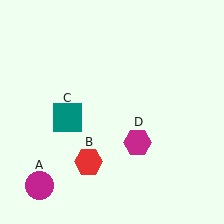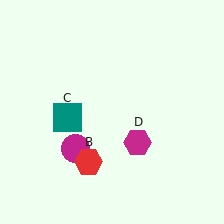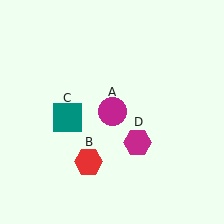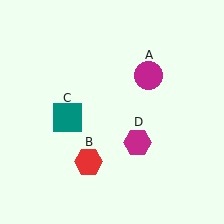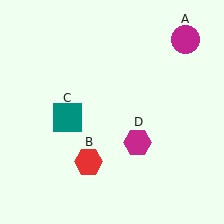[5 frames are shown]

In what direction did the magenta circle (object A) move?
The magenta circle (object A) moved up and to the right.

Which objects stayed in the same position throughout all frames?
Red hexagon (object B) and teal square (object C) and magenta hexagon (object D) remained stationary.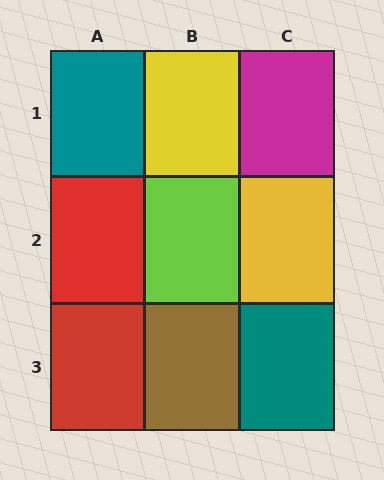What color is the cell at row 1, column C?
Magenta.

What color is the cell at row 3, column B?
Brown.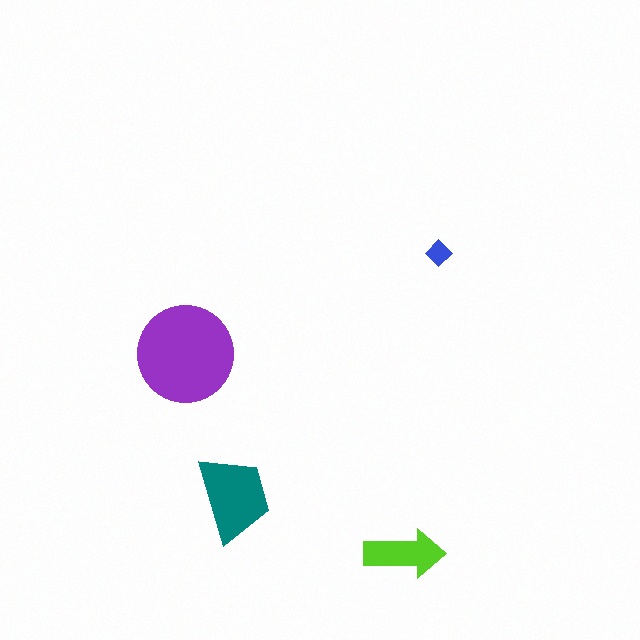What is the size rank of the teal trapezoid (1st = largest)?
2nd.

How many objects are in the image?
There are 4 objects in the image.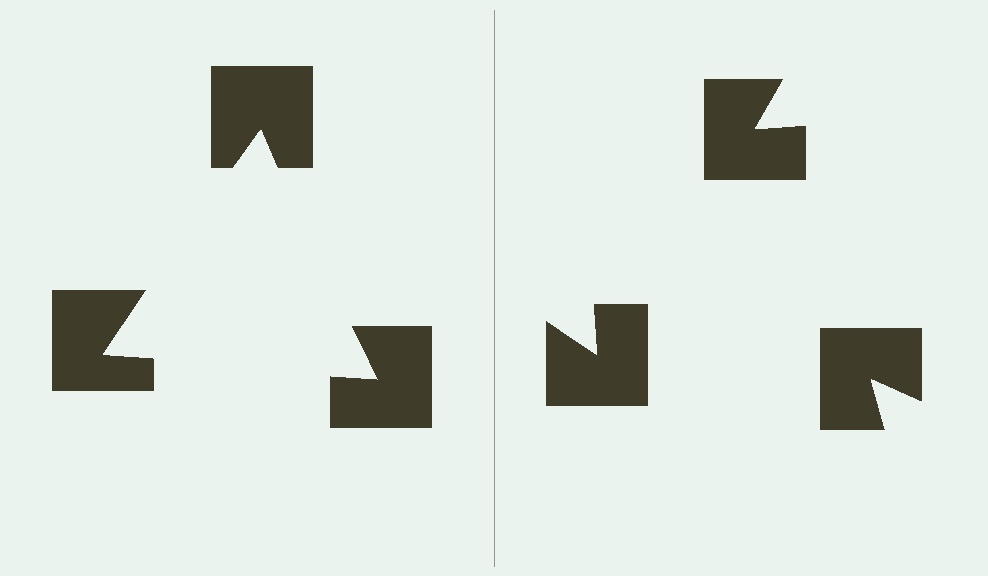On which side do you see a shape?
An illusory triangle appears on the left side. On the right side the wedge cuts are rotated, so no coherent shape forms.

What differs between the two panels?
The notched squares are positioned identically on both sides; only the wedge orientations differ. On the left they align to a triangle; on the right they are misaligned.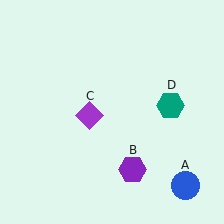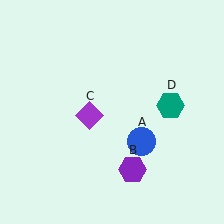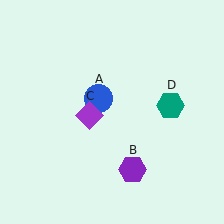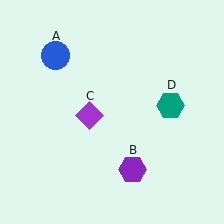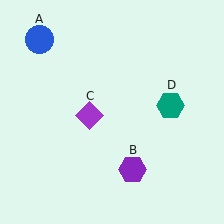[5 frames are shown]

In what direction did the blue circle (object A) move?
The blue circle (object A) moved up and to the left.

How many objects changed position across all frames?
1 object changed position: blue circle (object A).